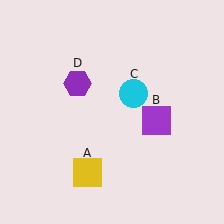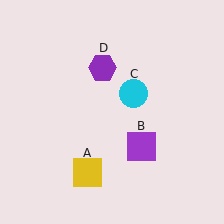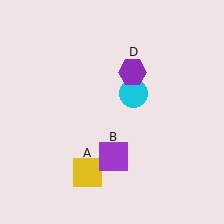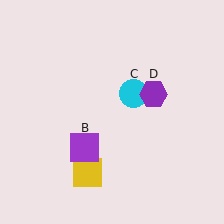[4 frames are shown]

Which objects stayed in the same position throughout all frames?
Yellow square (object A) and cyan circle (object C) remained stationary.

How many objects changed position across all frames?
2 objects changed position: purple square (object B), purple hexagon (object D).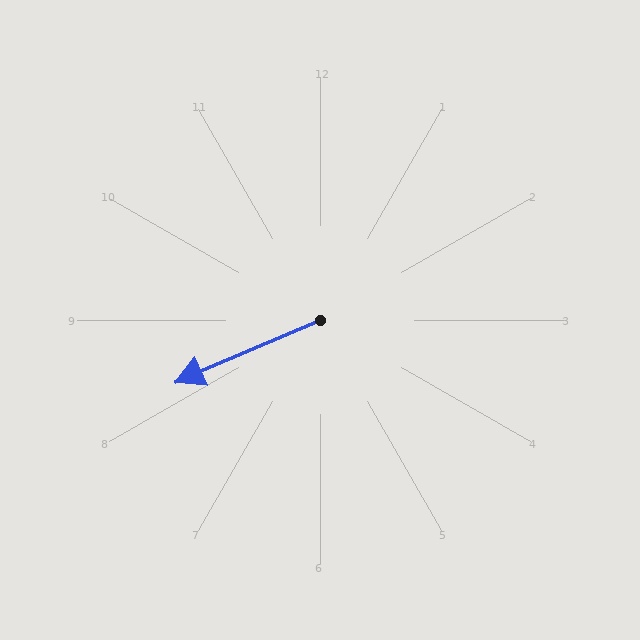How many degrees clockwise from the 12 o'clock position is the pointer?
Approximately 247 degrees.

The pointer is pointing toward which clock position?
Roughly 8 o'clock.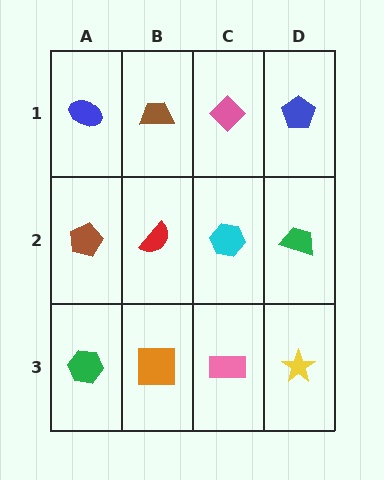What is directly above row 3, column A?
A brown pentagon.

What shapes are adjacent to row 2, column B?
A brown trapezoid (row 1, column B), an orange square (row 3, column B), a brown pentagon (row 2, column A), a cyan hexagon (row 2, column C).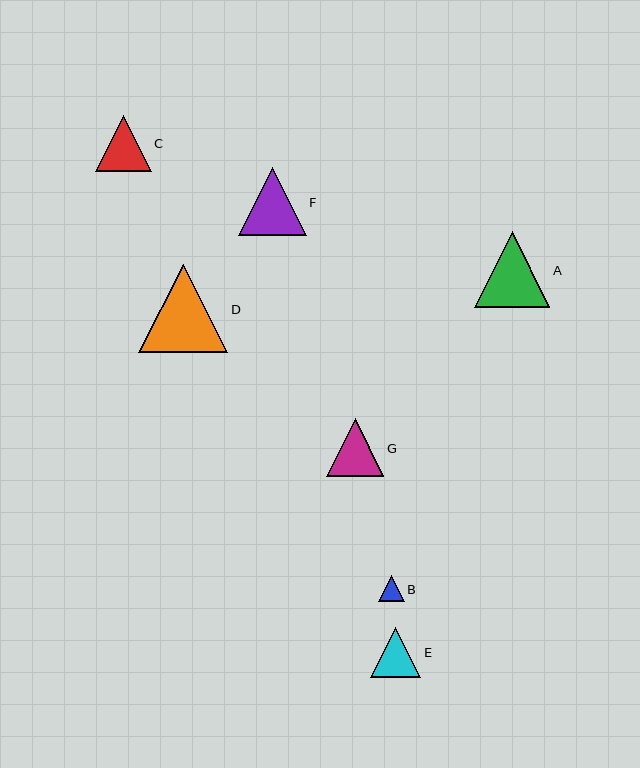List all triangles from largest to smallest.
From largest to smallest: D, A, F, G, C, E, B.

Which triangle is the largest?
Triangle D is the largest with a size of approximately 89 pixels.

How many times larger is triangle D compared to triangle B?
Triangle D is approximately 3.4 times the size of triangle B.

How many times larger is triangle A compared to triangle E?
Triangle A is approximately 1.5 times the size of triangle E.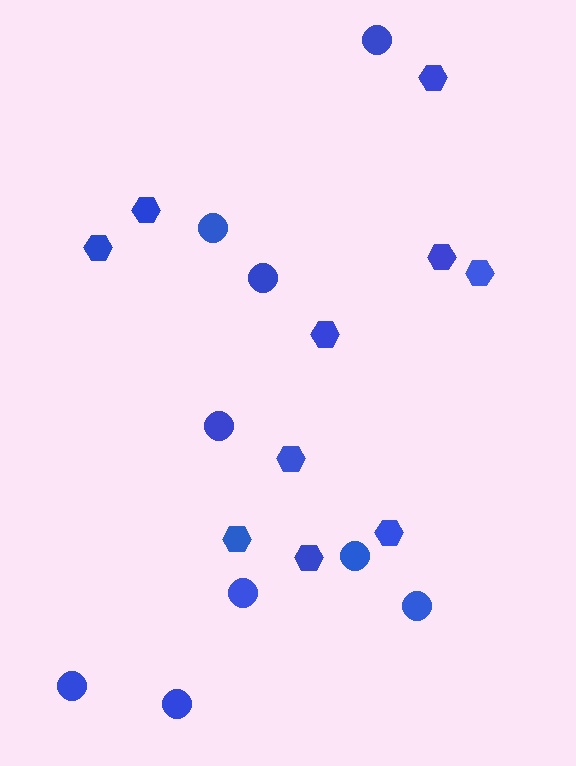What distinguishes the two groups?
There are 2 groups: one group of circles (9) and one group of hexagons (10).